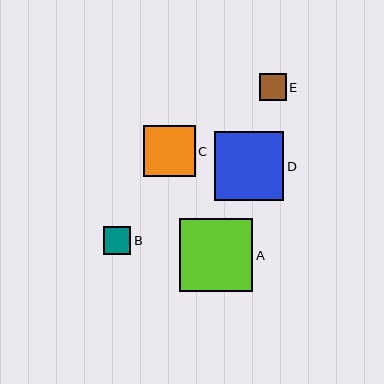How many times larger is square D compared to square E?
Square D is approximately 2.6 times the size of square E.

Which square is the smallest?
Square E is the smallest with a size of approximately 27 pixels.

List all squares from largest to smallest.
From largest to smallest: A, D, C, B, E.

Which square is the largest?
Square A is the largest with a size of approximately 74 pixels.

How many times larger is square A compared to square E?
Square A is approximately 2.7 times the size of square E.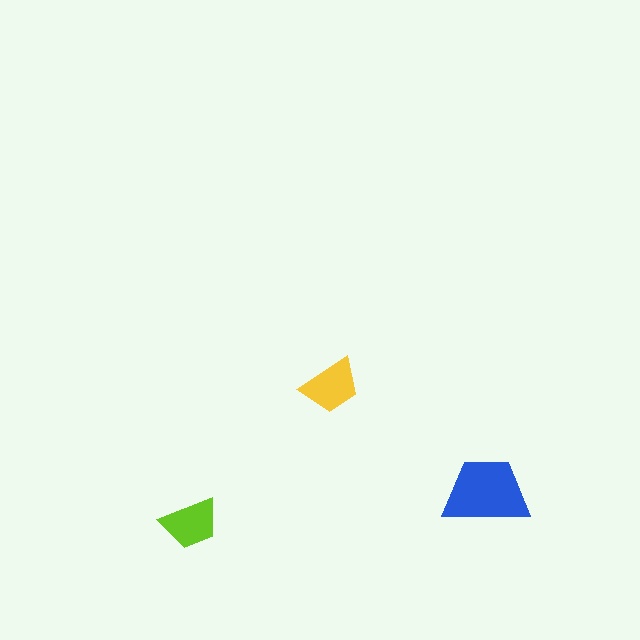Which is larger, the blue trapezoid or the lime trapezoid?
The blue one.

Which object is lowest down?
The lime trapezoid is bottommost.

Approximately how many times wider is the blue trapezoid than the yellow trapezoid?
About 1.5 times wider.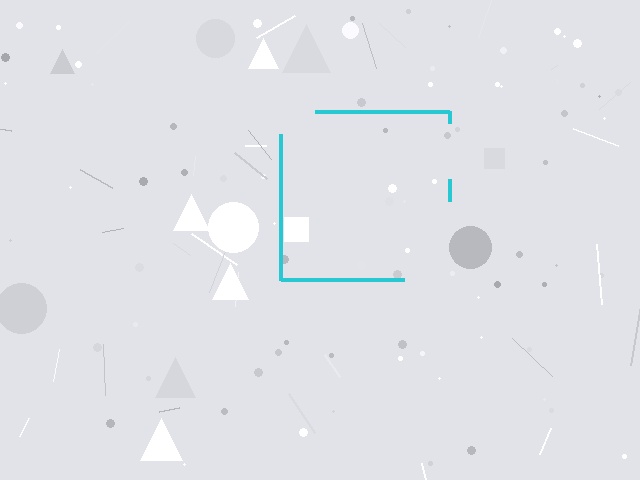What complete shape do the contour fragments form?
The contour fragments form a square.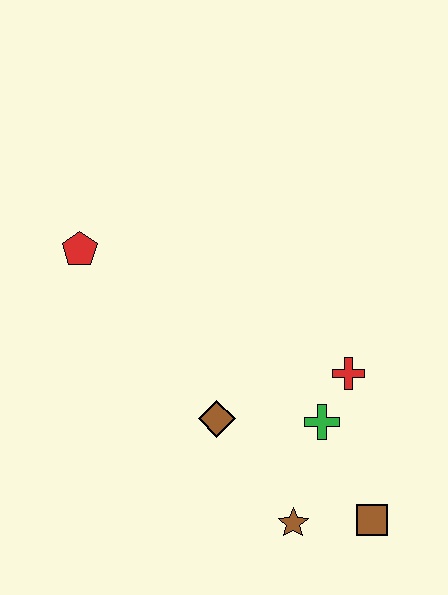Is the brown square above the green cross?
No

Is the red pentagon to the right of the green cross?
No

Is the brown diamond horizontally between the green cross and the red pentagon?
Yes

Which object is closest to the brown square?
The brown star is closest to the brown square.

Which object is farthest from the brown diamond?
The red pentagon is farthest from the brown diamond.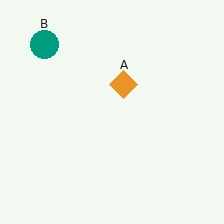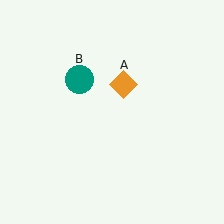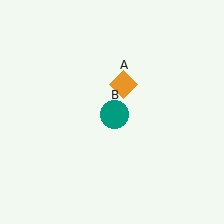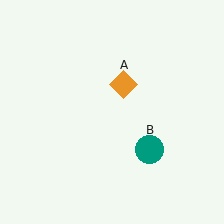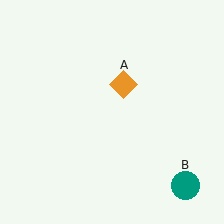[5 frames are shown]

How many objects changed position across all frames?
1 object changed position: teal circle (object B).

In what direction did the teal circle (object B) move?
The teal circle (object B) moved down and to the right.